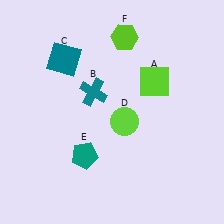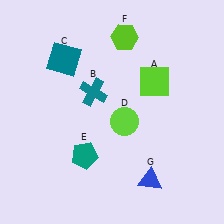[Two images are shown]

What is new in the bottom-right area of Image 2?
A blue triangle (G) was added in the bottom-right area of Image 2.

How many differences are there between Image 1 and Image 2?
There is 1 difference between the two images.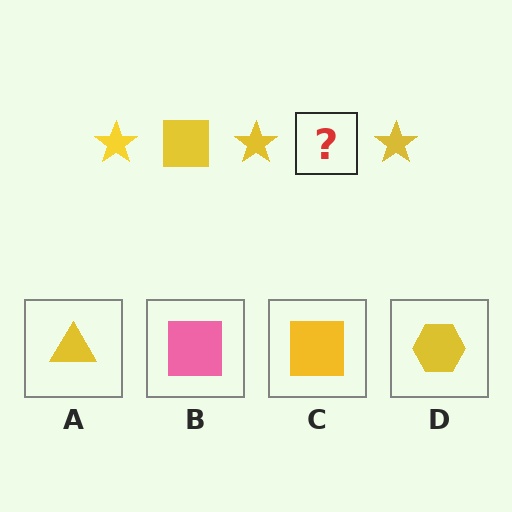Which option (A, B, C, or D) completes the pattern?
C.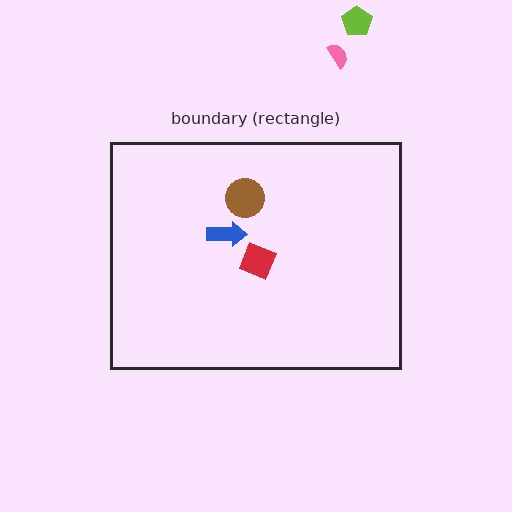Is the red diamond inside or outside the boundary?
Inside.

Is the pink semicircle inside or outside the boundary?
Outside.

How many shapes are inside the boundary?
3 inside, 2 outside.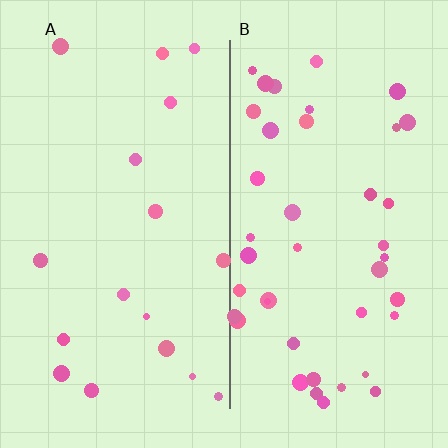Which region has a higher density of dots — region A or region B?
B (the right).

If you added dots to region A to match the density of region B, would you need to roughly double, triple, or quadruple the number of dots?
Approximately double.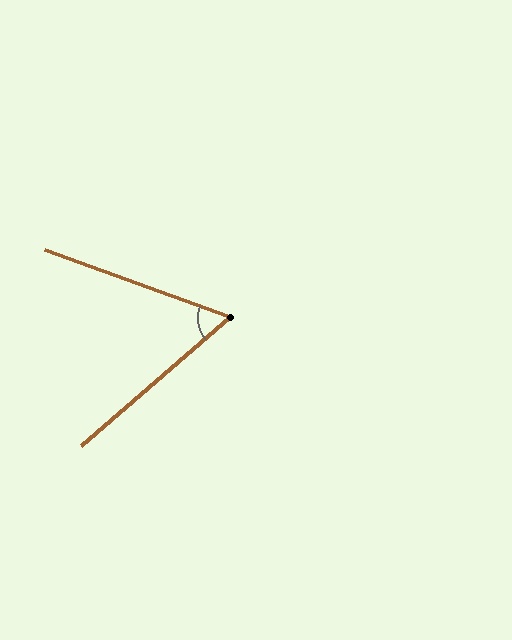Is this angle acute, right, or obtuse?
It is acute.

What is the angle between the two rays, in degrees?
Approximately 61 degrees.